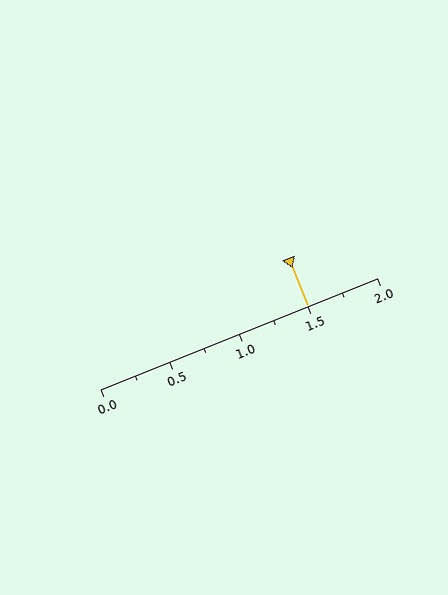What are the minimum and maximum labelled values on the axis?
The axis runs from 0.0 to 2.0.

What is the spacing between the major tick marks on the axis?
The major ticks are spaced 0.5 apart.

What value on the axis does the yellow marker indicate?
The marker indicates approximately 1.5.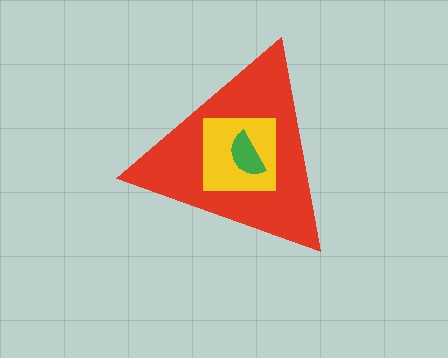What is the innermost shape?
The green semicircle.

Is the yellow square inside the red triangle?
Yes.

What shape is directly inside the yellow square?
The green semicircle.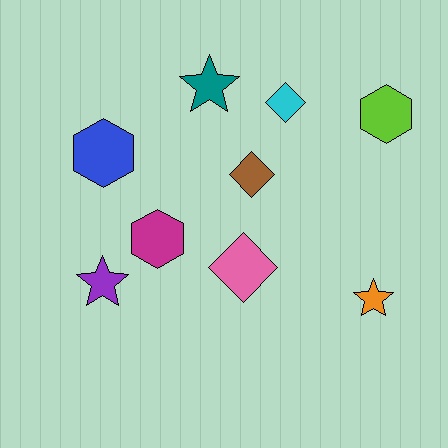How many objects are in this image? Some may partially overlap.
There are 9 objects.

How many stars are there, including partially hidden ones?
There are 3 stars.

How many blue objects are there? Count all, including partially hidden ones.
There is 1 blue object.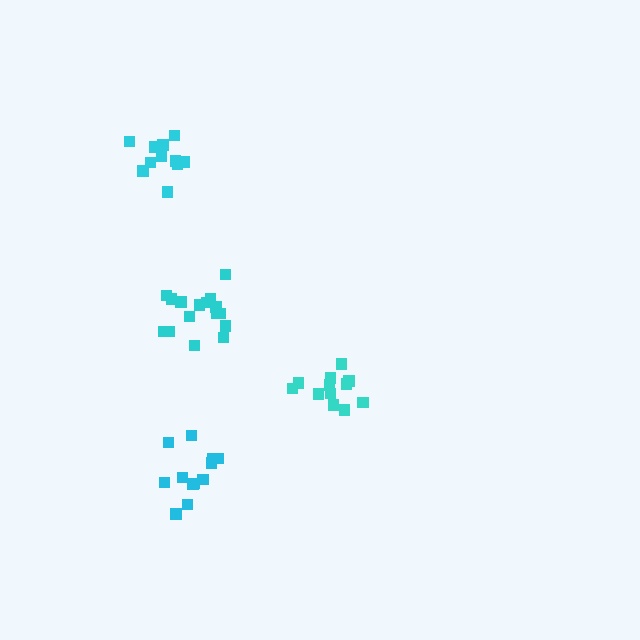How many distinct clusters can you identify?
There are 4 distinct clusters.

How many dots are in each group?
Group 1: 12 dots, Group 2: 12 dots, Group 3: 11 dots, Group 4: 16 dots (51 total).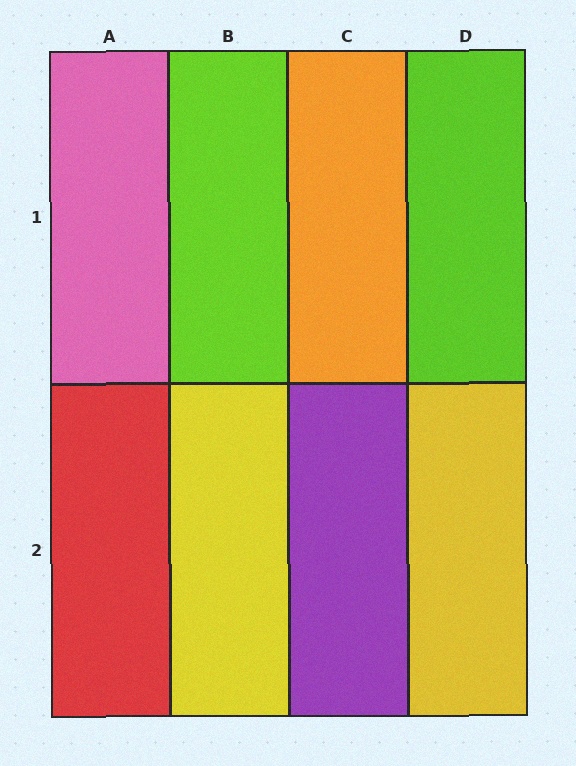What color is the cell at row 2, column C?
Purple.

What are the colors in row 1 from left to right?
Pink, lime, orange, lime.